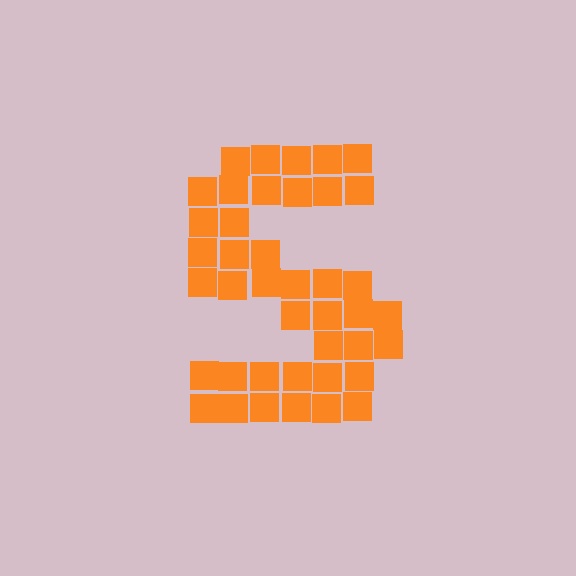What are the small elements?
The small elements are squares.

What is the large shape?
The large shape is the letter S.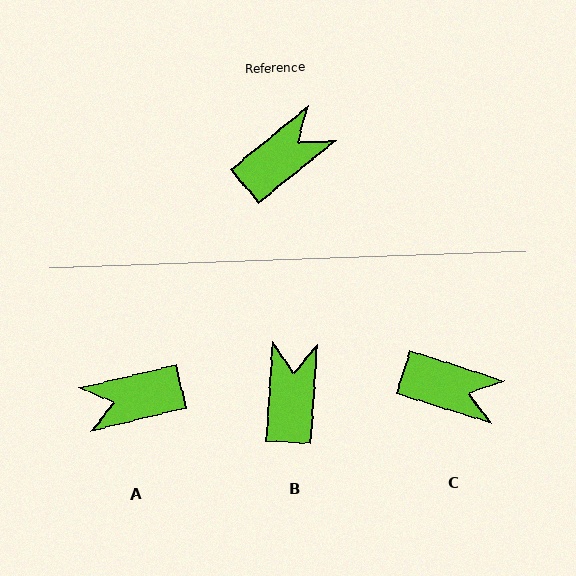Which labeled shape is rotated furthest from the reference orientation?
A, about 154 degrees away.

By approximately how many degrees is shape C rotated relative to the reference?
Approximately 57 degrees clockwise.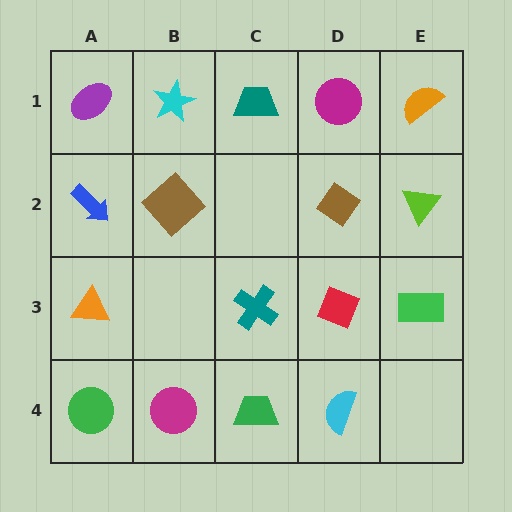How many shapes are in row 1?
5 shapes.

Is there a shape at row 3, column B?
No, that cell is empty.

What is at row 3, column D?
A red diamond.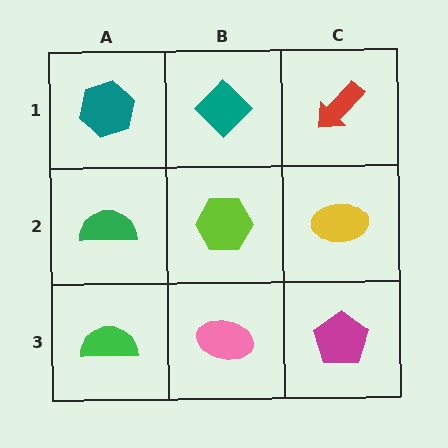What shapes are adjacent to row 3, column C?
A yellow ellipse (row 2, column C), a pink ellipse (row 3, column B).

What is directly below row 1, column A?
A green semicircle.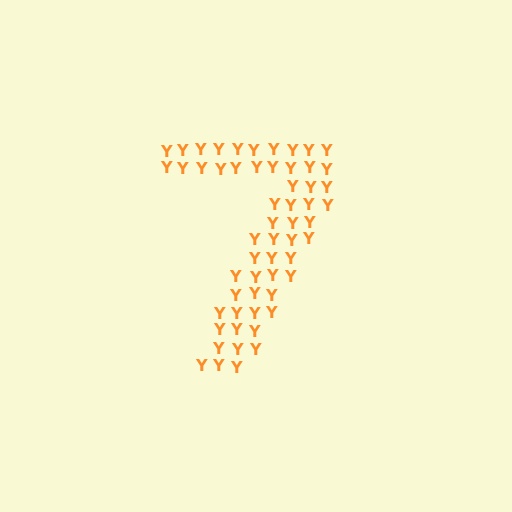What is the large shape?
The large shape is the digit 7.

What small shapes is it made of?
It is made of small letter Y's.